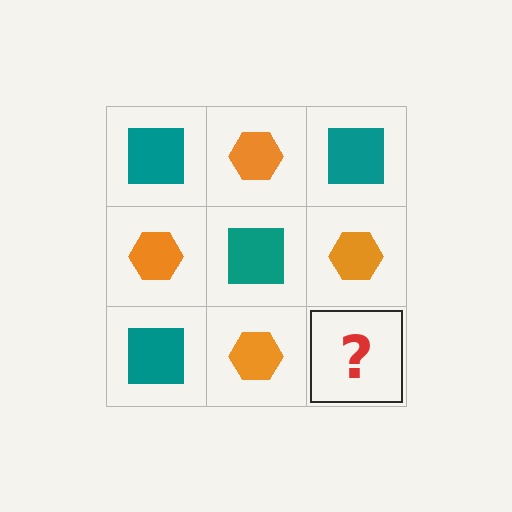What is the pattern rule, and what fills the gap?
The rule is that it alternates teal square and orange hexagon in a checkerboard pattern. The gap should be filled with a teal square.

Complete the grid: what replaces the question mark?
The question mark should be replaced with a teal square.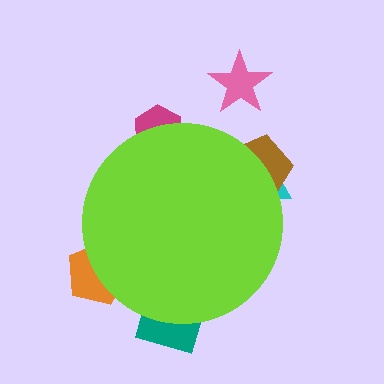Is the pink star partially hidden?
No, the pink star is fully visible.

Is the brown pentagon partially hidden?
Yes, the brown pentagon is partially hidden behind the lime circle.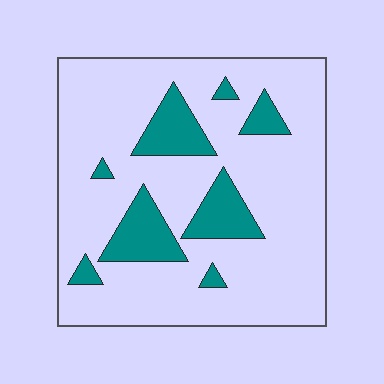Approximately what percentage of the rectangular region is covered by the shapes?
Approximately 20%.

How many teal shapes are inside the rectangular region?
8.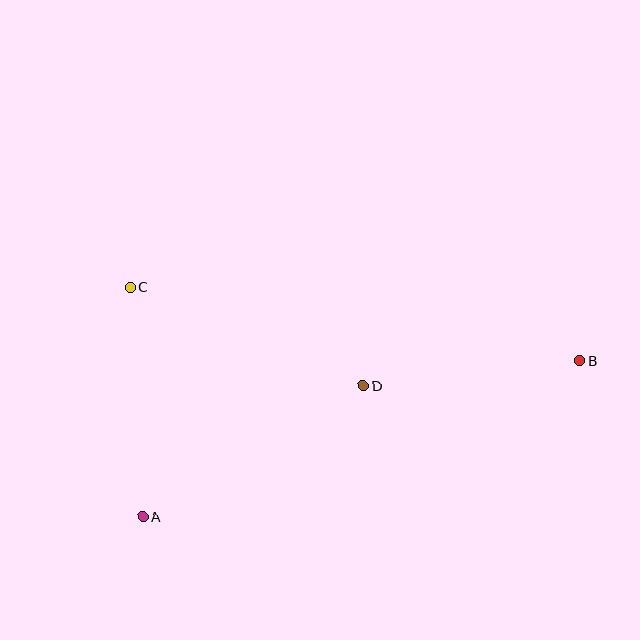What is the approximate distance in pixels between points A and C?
The distance between A and C is approximately 230 pixels.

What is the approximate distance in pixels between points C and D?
The distance between C and D is approximately 253 pixels.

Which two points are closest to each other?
Points B and D are closest to each other.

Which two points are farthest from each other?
Points A and B are farthest from each other.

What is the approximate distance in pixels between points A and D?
The distance between A and D is approximately 257 pixels.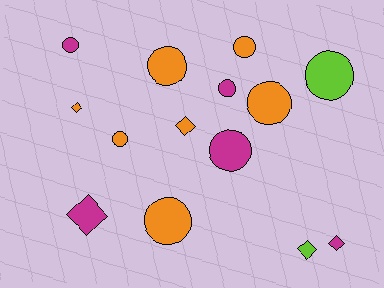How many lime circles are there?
There is 1 lime circle.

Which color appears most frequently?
Orange, with 7 objects.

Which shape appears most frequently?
Circle, with 9 objects.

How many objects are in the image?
There are 14 objects.